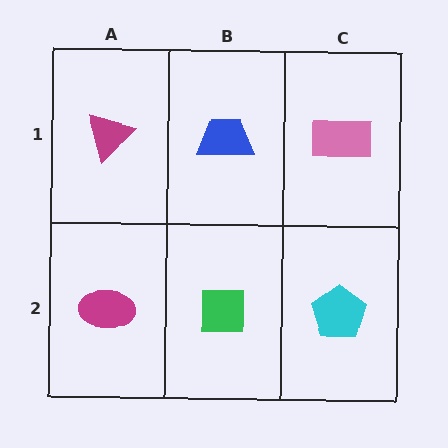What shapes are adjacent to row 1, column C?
A cyan pentagon (row 2, column C), a blue trapezoid (row 1, column B).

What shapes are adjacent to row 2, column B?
A blue trapezoid (row 1, column B), a magenta ellipse (row 2, column A), a cyan pentagon (row 2, column C).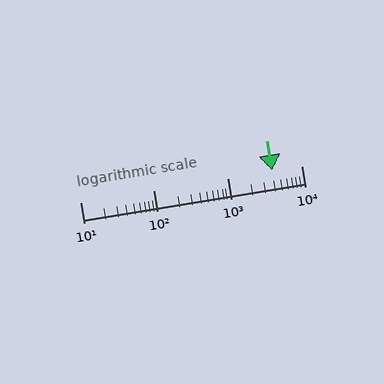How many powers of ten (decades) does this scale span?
The scale spans 3 decades, from 10 to 10000.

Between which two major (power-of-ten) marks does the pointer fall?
The pointer is between 1000 and 10000.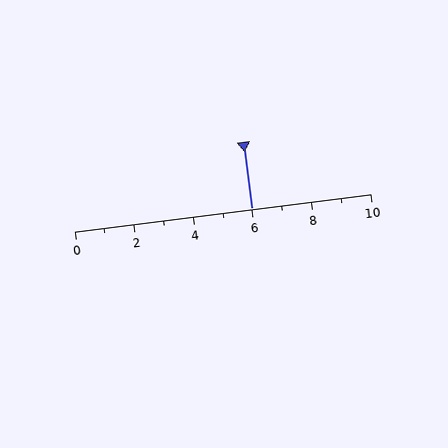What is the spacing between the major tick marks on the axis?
The major ticks are spaced 2 apart.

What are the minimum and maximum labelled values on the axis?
The axis runs from 0 to 10.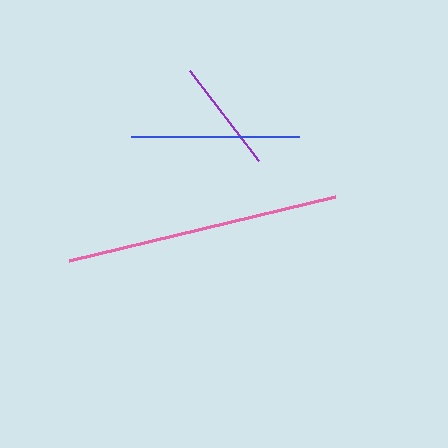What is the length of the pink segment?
The pink segment is approximately 274 pixels long.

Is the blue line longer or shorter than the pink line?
The pink line is longer than the blue line.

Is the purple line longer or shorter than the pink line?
The pink line is longer than the purple line.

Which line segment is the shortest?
The purple line is the shortest at approximately 114 pixels.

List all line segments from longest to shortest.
From longest to shortest: pink, blue, purple.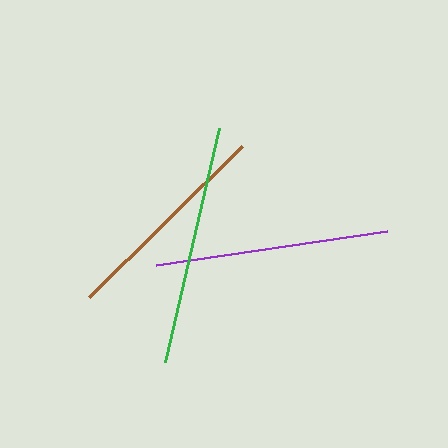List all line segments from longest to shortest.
From longest to shortest: green, purple, brown.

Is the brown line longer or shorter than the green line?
The green line is longer than the brown line.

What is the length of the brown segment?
The brown segment is approximately 214 pixels long.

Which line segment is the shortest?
The brown line is the shortest at approximately 214 pixels.